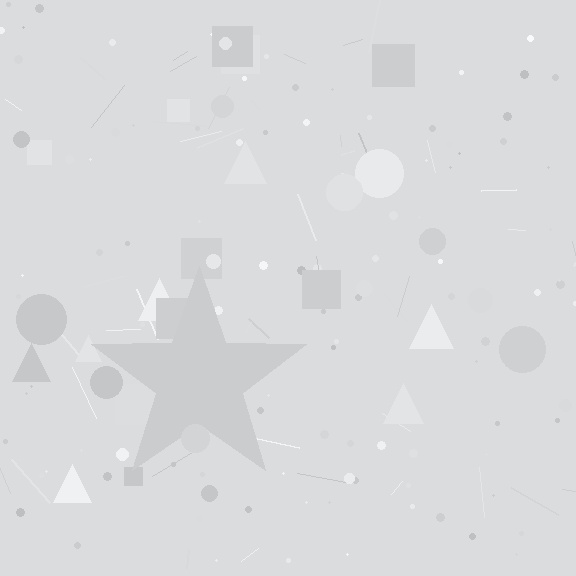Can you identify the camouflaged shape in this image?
The camouflaged shape is a star.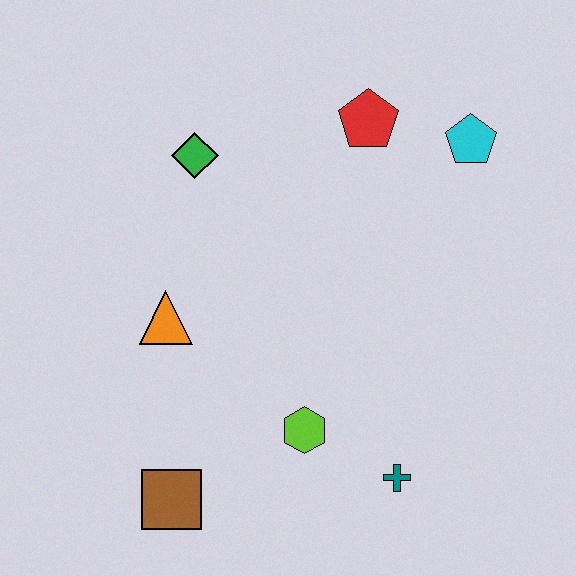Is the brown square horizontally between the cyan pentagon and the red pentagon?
No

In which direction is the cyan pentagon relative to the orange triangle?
The cyan pentagon is to the right of the orange triangle.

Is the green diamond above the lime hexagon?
Yes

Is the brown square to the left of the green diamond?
Yes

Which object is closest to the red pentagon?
The cyan pentagon is closest to the red pentagon.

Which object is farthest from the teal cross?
The green diamond is farthest from the teal cross.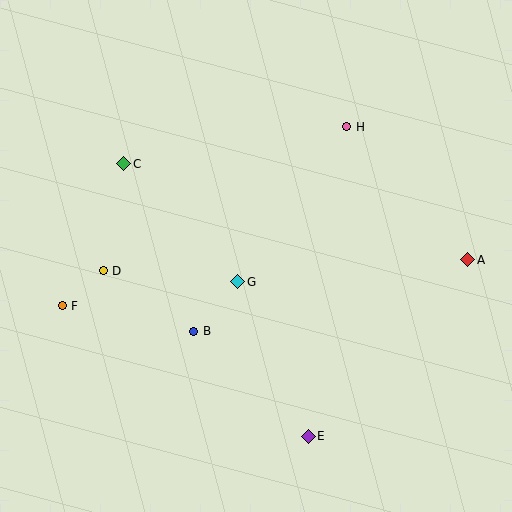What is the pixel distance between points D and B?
The distance between D and B is 109 pixels.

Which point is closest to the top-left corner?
Point C is closest to the top-left corner.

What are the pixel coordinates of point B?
Point B is at (194, 331).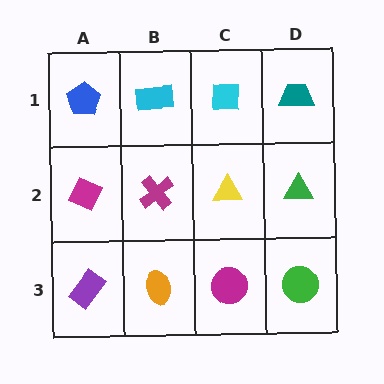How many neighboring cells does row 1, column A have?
2.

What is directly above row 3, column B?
A magenta cross.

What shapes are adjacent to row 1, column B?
A magenta cross (row 2, column B), a blue pentagon (row 1, column A), a cyan square (row 1, column C).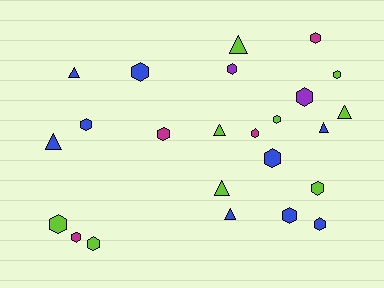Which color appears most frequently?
Blue, with 9 objects.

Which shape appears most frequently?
Hexagon, with 16 objects.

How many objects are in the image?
There are 24 objects.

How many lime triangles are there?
There are 4 lime triangles.